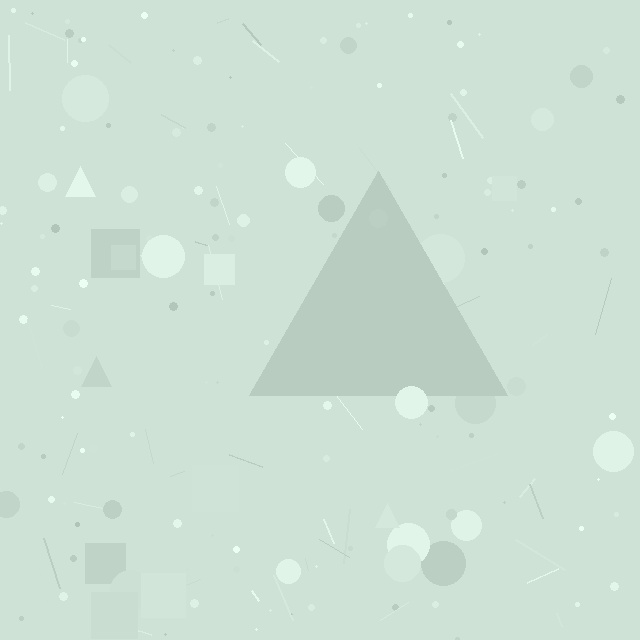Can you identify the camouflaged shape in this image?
The camouflaged shape is a triangle.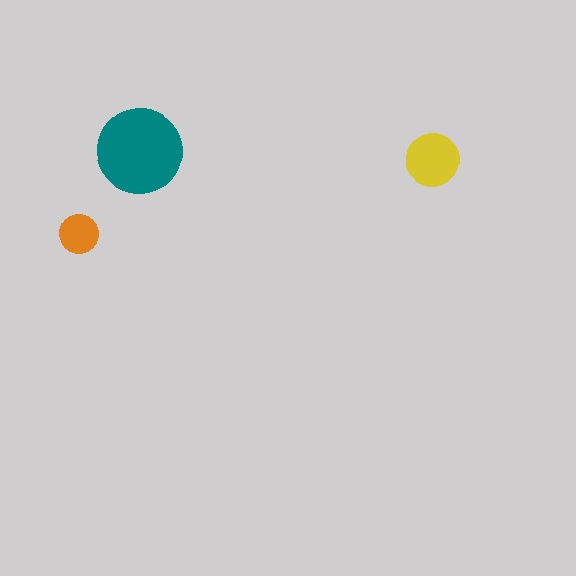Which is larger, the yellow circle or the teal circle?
The teal one.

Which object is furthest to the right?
The yellow circle is rightmost.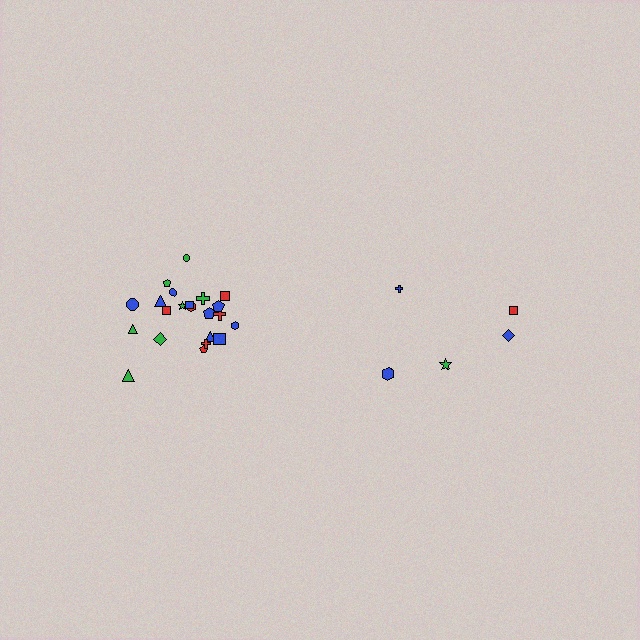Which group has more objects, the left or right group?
The left group.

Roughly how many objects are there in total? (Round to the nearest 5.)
Roughly 25 objects in total.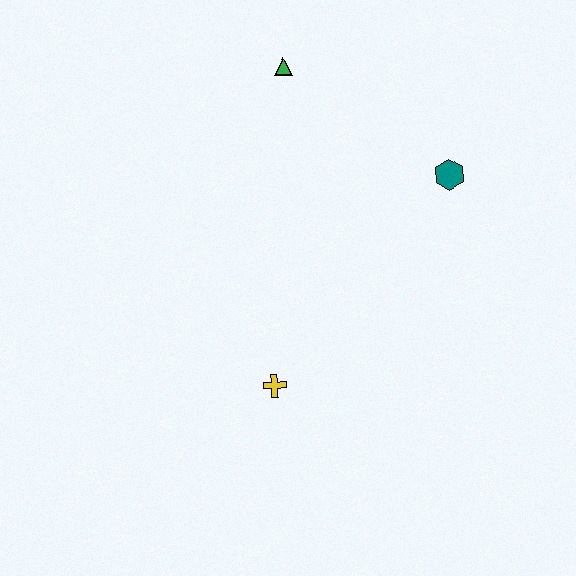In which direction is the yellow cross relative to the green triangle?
The yellow cross is below the green triangle.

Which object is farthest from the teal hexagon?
The yellow cross is farthest from the teal hexagon.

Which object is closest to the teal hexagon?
The green triangle is closest to the teal hexagon.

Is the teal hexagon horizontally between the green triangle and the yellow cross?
No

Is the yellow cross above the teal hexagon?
No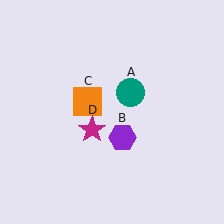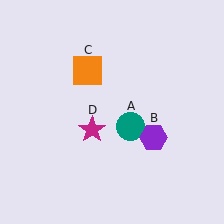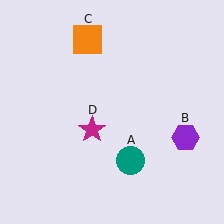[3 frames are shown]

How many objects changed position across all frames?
3 objects changed position: teal circle (object A), purple hexagon (object B), orange square (object C).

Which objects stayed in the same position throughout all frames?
Magenta star (object D) remained stationary.